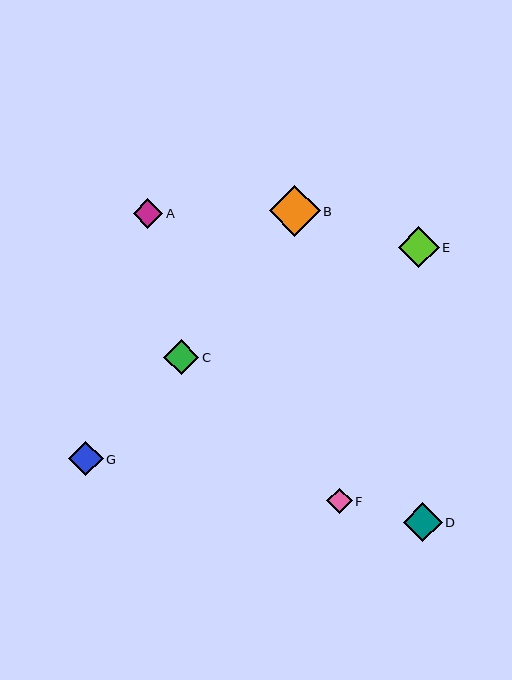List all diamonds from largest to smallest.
From largest to smallest: B, E, D, C, G, A, F.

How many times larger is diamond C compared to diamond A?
Diamond C is approximately 1.2 times the size of diamond A.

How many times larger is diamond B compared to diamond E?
Diamond B is approximately 1.2 times the size of diamond E.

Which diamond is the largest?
Diamond B is the largest with a size of approximately 51 pixels.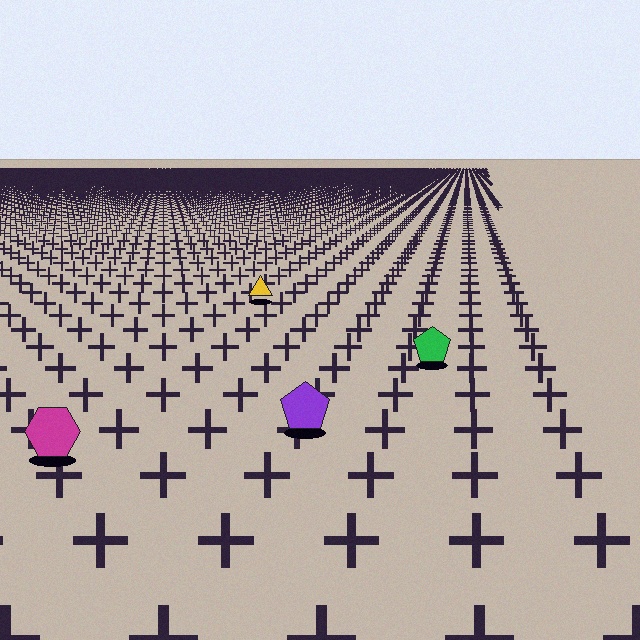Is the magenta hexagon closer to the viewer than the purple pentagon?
Yes. The magenta hexagon is closer — you can tell from the texture gradient: the ground texture is coarser near it.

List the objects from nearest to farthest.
From nearest to farthest: the magenta hexagon, the purple pentagon, the green pentagon, the yellow triangle.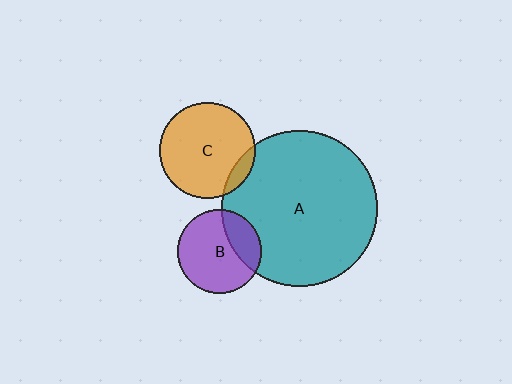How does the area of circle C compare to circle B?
Approximately 1.3 times.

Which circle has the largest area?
Circle A (teal).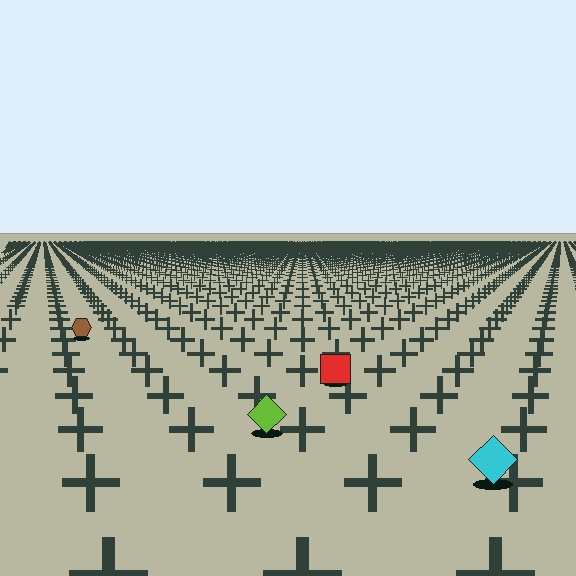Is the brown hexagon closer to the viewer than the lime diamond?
No. The lime diamond is closer — you can tell from the texture gradient: the ground texture is coarser near it.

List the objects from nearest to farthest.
From nearest to farthest: the cyan diamond, the lime diamond, the red square, the brown hexagon.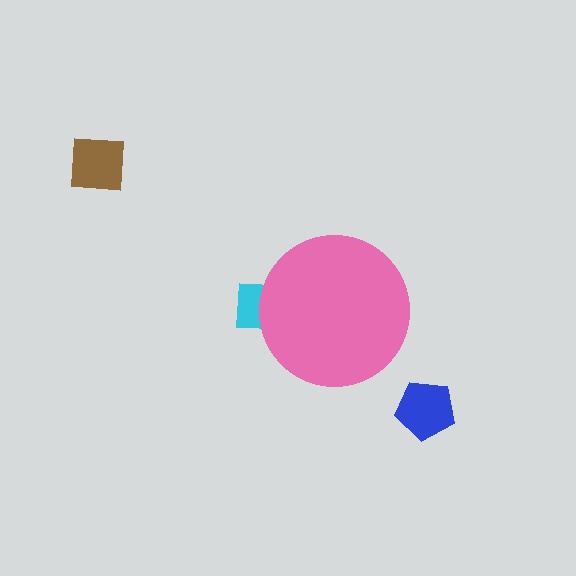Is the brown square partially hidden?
No, the brown square is fully visible.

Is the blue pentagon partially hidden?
No, the blue pentagon is fully visible.